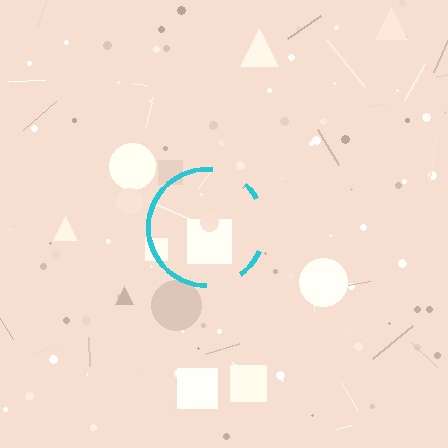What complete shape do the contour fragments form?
The contour fragments form a circle.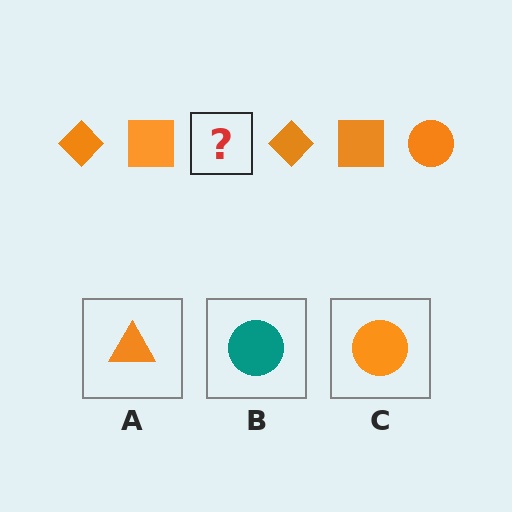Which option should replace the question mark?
Option C.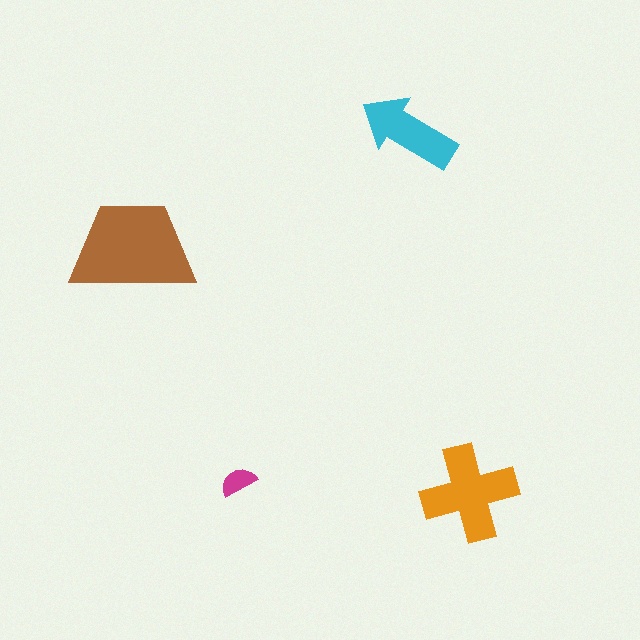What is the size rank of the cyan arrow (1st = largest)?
3rd.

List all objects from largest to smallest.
The brown trapezoid, the orange cross, the cyan arrow, the magenta semicircle.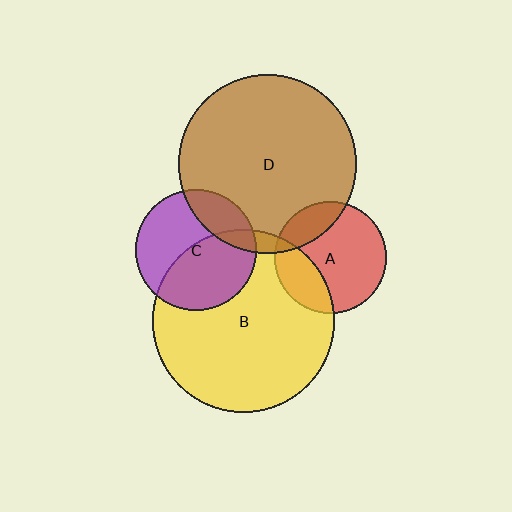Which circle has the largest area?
Circle B (yellow).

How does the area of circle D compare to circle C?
Approximately 2.2 times.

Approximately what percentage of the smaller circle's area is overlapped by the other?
Approximately 50%.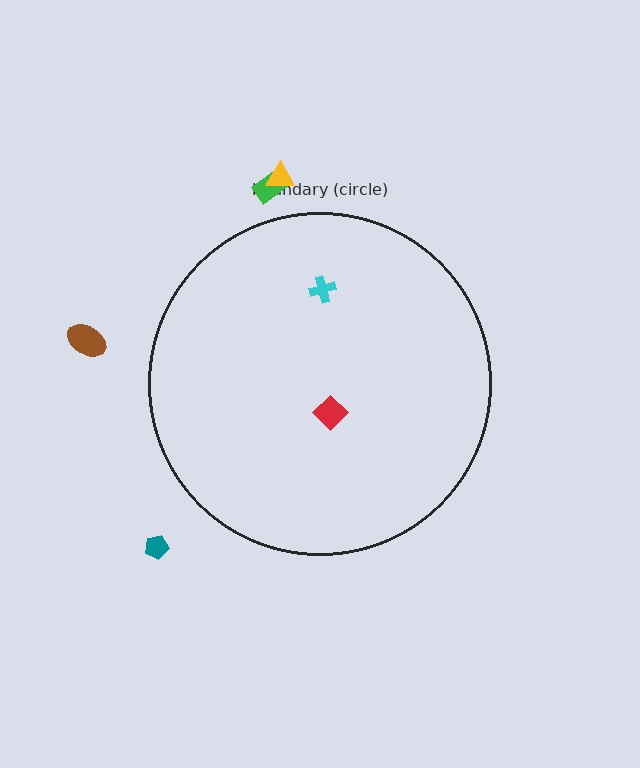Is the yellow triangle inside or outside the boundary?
Outside.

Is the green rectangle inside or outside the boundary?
Outside.